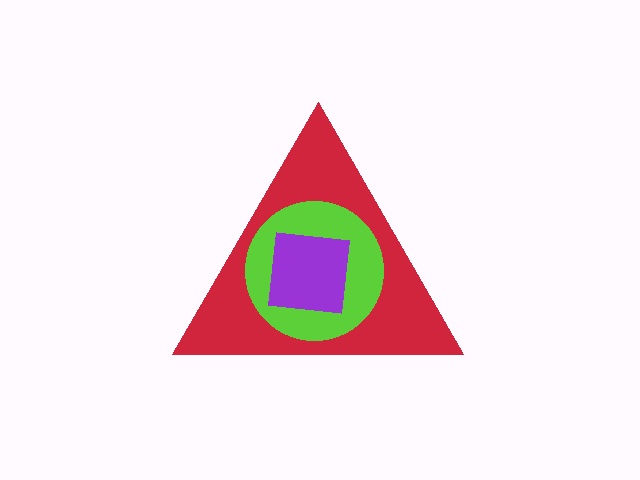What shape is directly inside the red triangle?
The lime circle.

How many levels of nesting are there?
3.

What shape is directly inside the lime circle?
The purple square.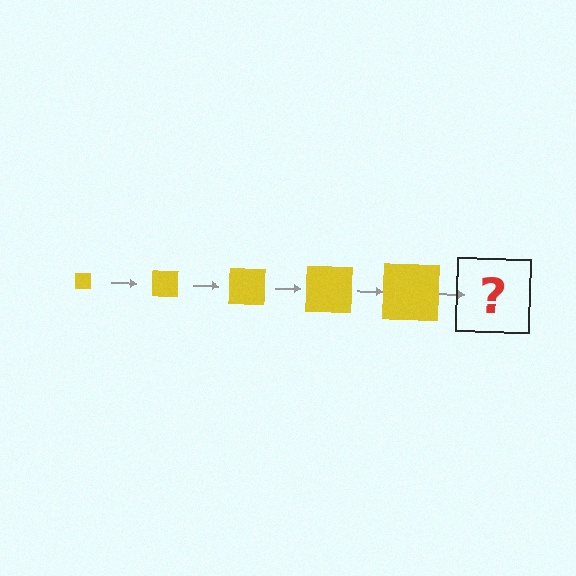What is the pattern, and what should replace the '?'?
The pattern is that the square gets progressively larger each step. The '?' should be a yellow square, larger than the previous one.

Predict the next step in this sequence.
The next step is a yellow square, larger than the previous one.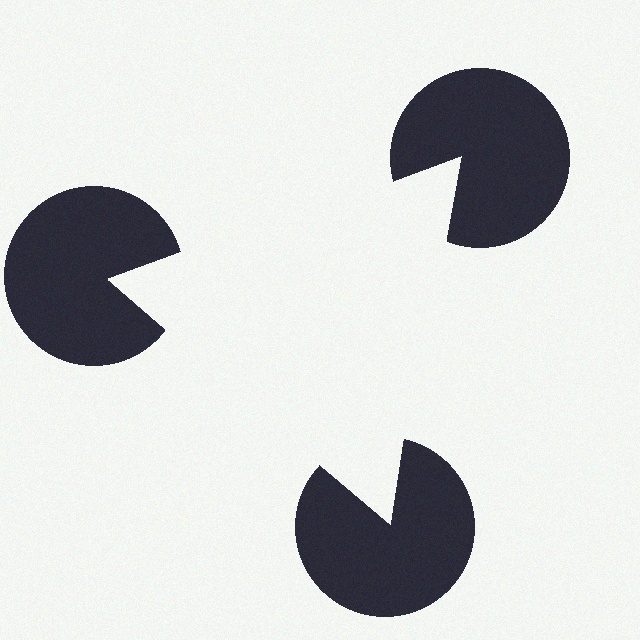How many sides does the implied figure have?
3 sides.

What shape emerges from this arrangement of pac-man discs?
An illusory triangle — its edges are inferred from the aligned wedge cuts in the pac-man discs, not physically drawn.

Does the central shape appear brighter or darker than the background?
It typically appears slightly brighter than the background, even though no actual brightness change is drawn.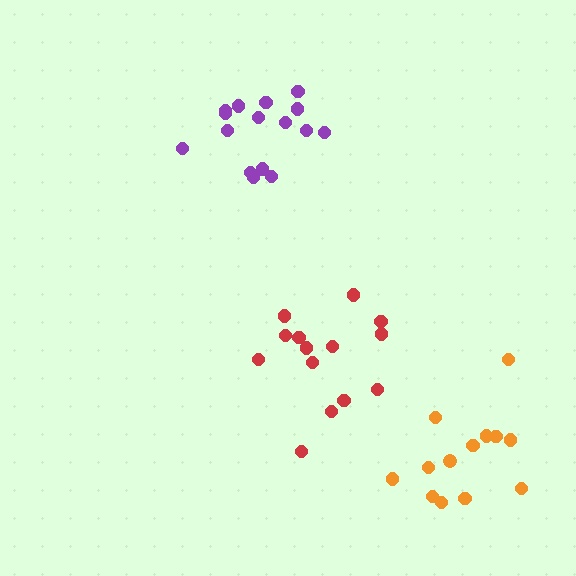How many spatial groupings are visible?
There are 3 spatial groupings.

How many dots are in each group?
Group 1: 14 dots, Group 2: 13 dots, Group 3: 16 dots (43 total).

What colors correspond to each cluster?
The clusters are colored: red, orange, purple.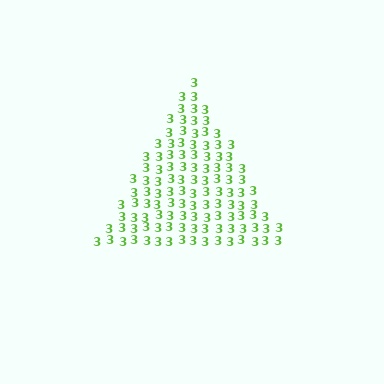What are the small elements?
The small elements are digit 3's.